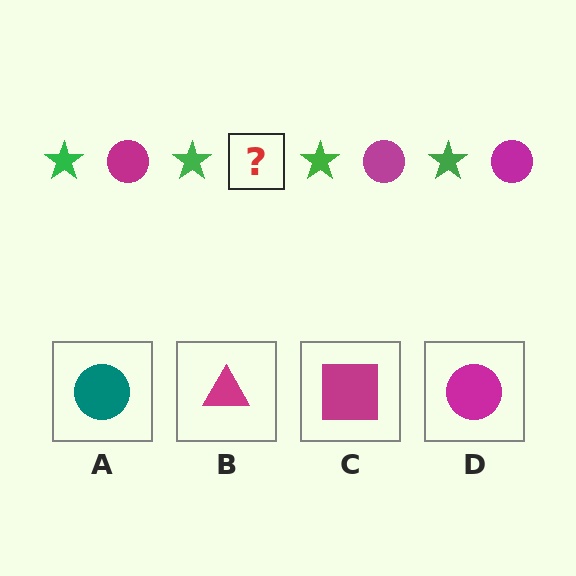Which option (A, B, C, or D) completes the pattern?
D.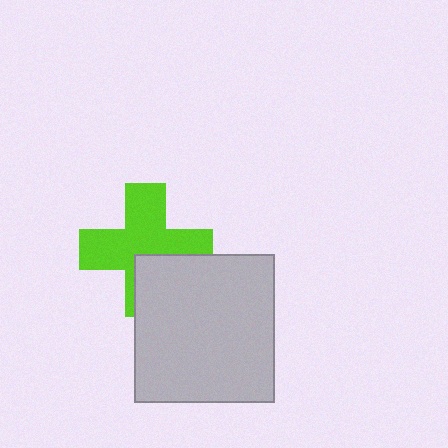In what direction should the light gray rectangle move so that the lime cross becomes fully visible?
The light gray rectangle should move down. That is the shortest direction to clear the overlap and leave the lime cross fully visible.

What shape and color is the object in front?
The object in front is a light gray rectangle.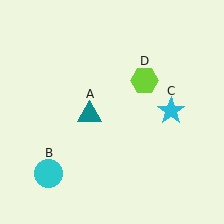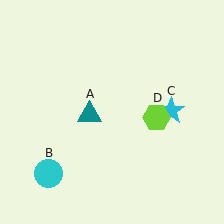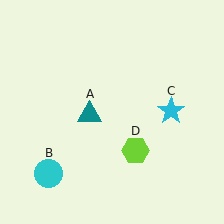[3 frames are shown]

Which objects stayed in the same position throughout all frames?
Teal triangle (object A) and cyan circle (object B) and cyan star (object C) remained stationary.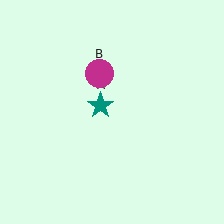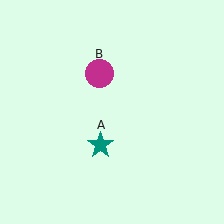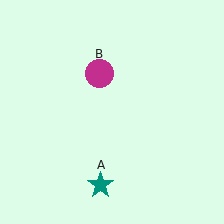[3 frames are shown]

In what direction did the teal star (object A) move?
The teal star (object A) moved down.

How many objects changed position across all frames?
1 object changed position: teal star (object A).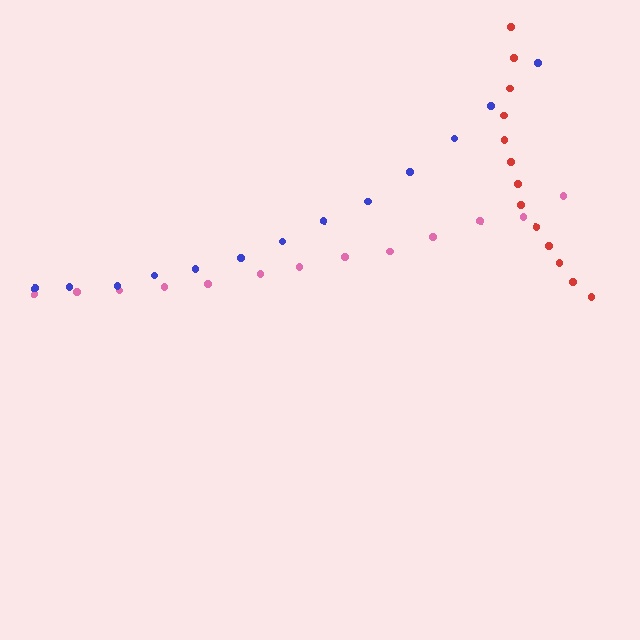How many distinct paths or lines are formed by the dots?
There are 3 distinct paths.